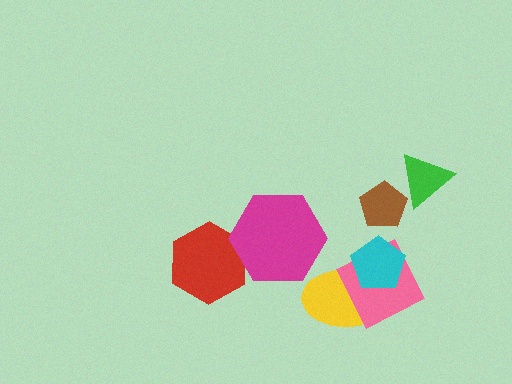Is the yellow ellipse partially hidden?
Yes, it is partially covered by another shape.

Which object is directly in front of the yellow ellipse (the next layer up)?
The pink square is directly in front of the yellow ellipse.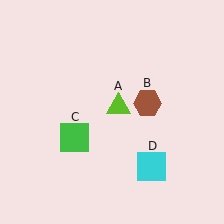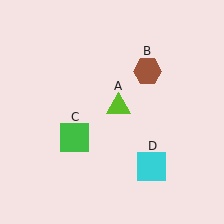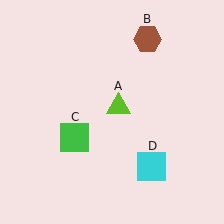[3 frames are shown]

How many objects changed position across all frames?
1 object changed position: brown hexagon (object B).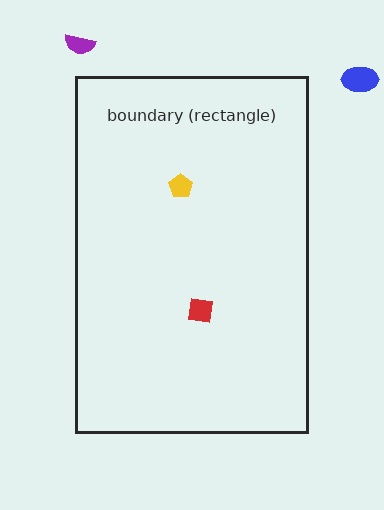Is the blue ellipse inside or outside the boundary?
Outside.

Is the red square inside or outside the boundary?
Inside.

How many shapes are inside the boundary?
2 inside, 2 outside.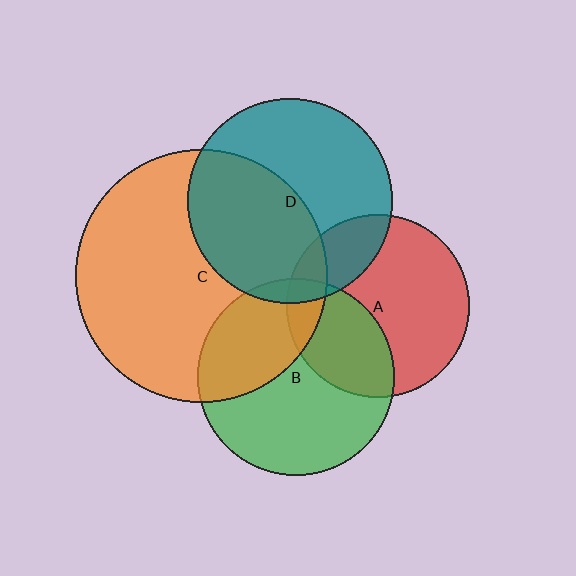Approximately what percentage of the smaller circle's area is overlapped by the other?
Approximately 10%.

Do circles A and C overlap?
Yes.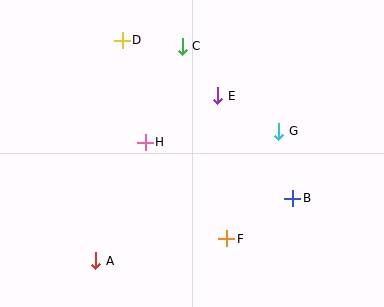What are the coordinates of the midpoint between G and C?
The midpoint between G and C is at (230, 89).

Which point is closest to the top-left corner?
Point D is closest to the top-left corner.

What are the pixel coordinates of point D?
Point D is at (122, 40).